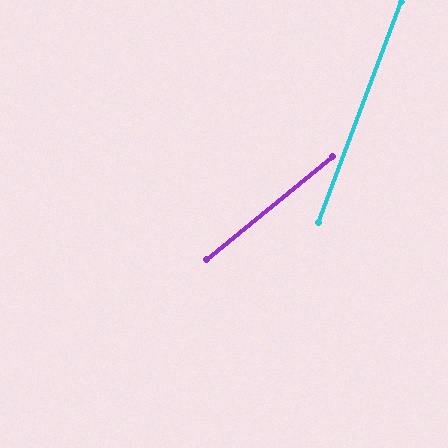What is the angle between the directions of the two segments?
Approximately 30 degrees.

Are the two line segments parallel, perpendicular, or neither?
Neither parallel nor perpendicular — they differ by about 30°.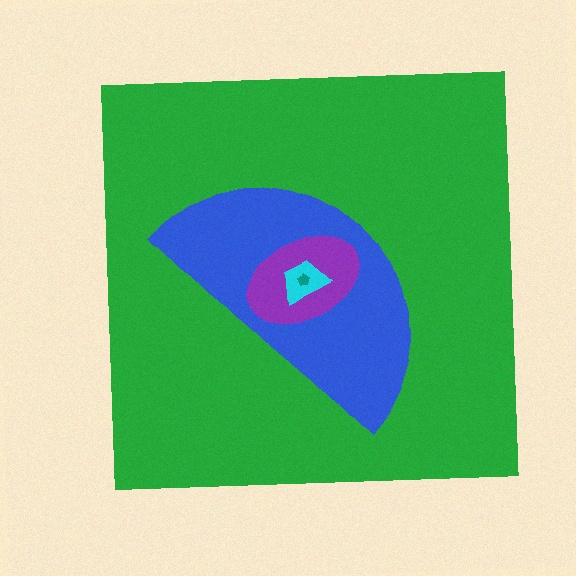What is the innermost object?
The teal pentagon.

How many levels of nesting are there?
5.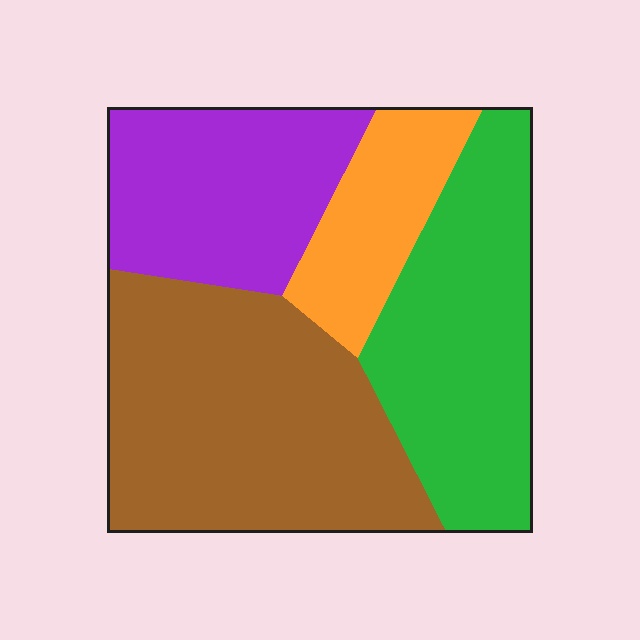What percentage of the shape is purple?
Purple covers 22% of the shape.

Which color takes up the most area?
Brown, at roughly 35%.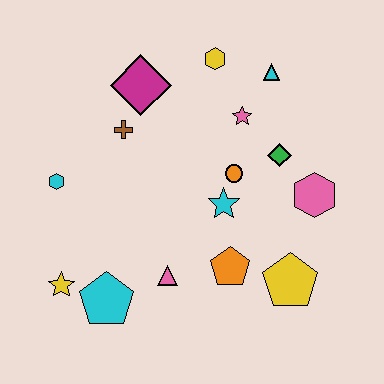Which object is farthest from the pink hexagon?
The yellow star is farthest from the pink hexagon.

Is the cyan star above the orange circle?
No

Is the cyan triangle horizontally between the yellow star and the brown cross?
No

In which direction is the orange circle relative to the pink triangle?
The orange circle is above the pink triangle.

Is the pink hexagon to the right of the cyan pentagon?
Yes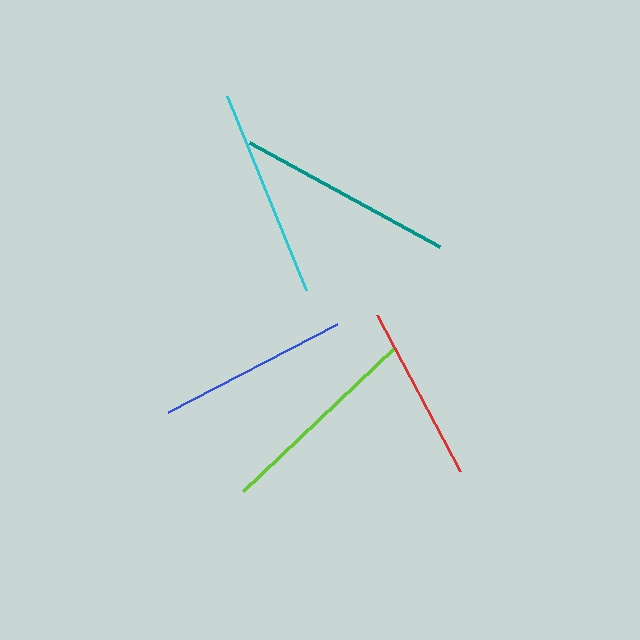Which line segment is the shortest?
The red line is the shortest at approximately 177 pixels.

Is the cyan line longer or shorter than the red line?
The cyan line is longer than the red line.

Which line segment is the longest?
The teal line is the longest at approximately 217 pixels.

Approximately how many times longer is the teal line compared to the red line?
The teal line is approximately 1.2 times the length of the red line.